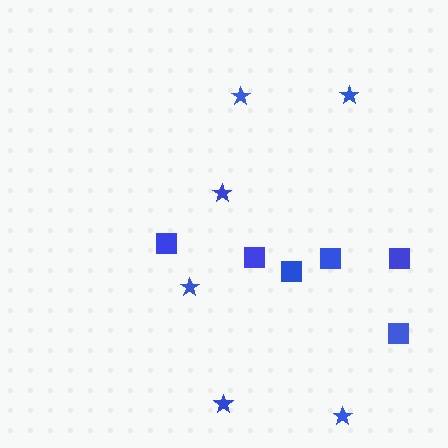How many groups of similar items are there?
There are 2 groups: one group of squares (6) and one group of stars (6).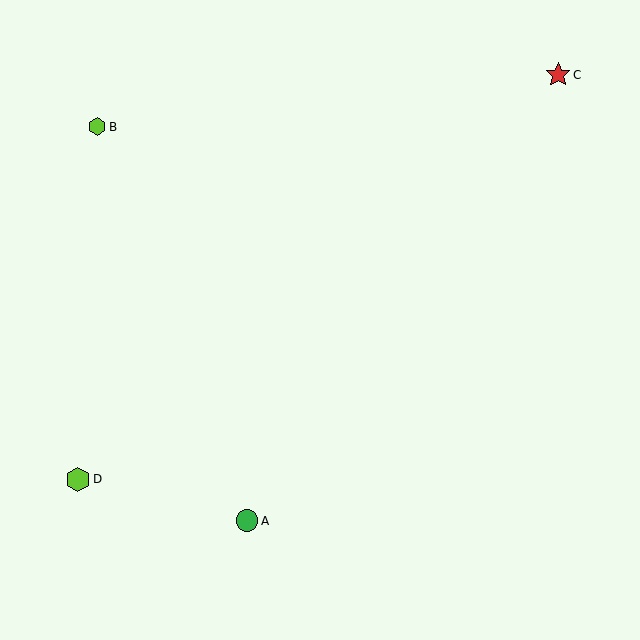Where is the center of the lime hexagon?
The center of the lime hexagon is at (97, 127).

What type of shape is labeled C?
Shape C is a red star.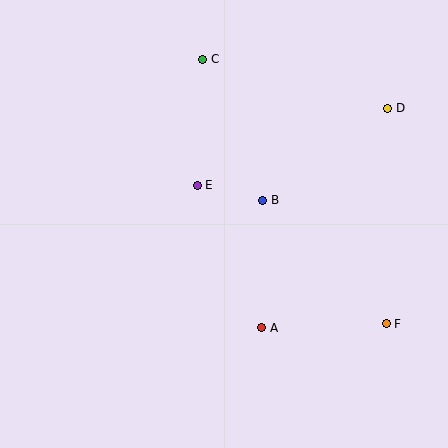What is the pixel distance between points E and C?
The distance between E and C is 126 pixels.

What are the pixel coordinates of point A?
Point A is at (262, 328).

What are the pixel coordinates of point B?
Point B is at (263, 200).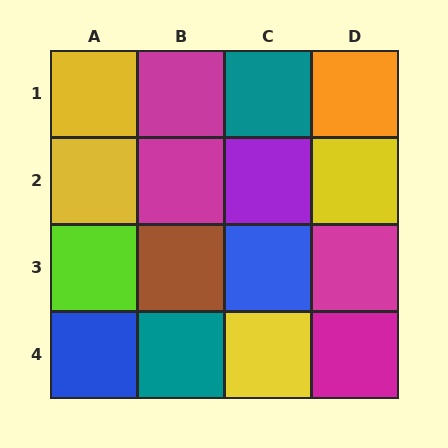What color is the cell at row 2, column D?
Yellow.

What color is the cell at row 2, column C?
Purple.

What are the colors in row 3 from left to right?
Lime, brown, blue, magenta.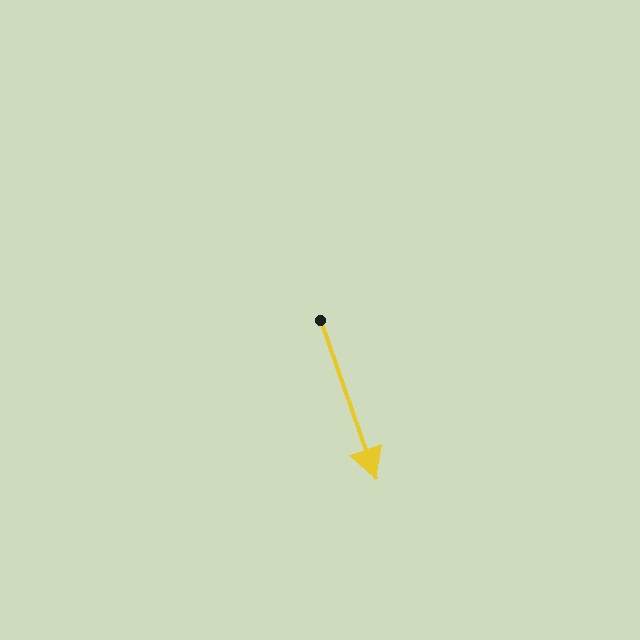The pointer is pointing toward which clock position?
Roughly 5 o'clock.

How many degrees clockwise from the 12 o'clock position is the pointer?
Approximately 161 degrees.